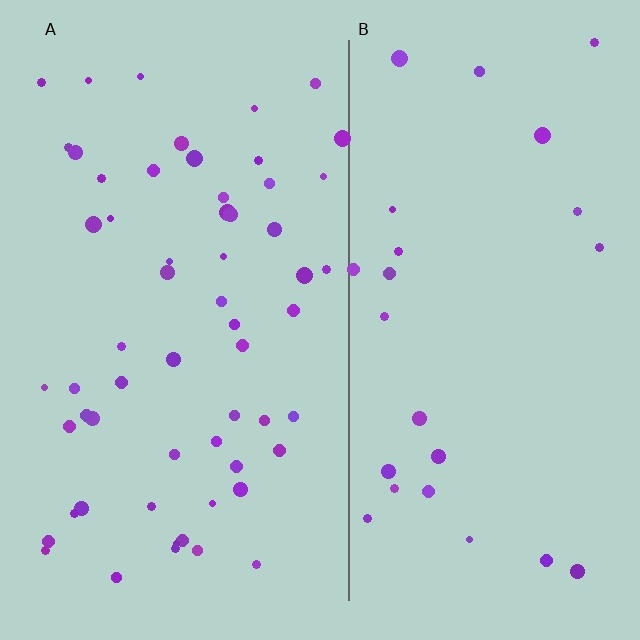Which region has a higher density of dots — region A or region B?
A (the left).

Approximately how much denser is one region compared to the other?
Approximately 2.4× — region A over region B.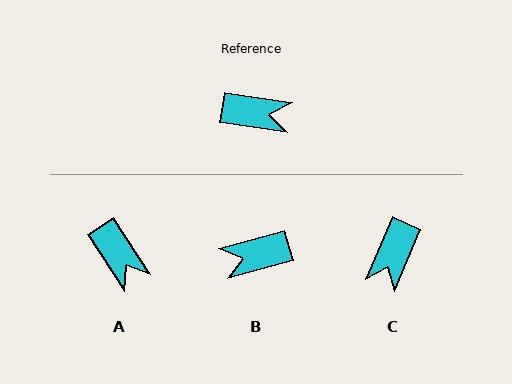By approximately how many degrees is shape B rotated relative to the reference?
Approximately 156 degrees clockwise.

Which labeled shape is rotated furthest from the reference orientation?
B, about 156 degrees away.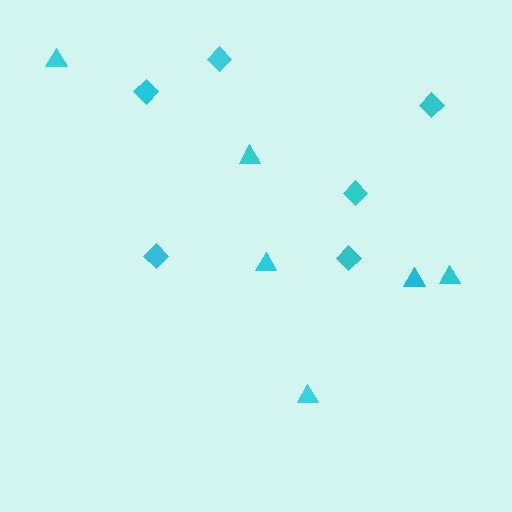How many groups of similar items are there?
There are 2 groups: one group of diamonds (6) and one group of triangles (6).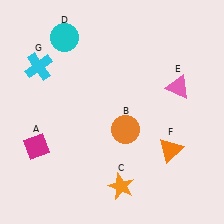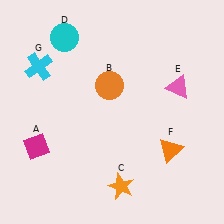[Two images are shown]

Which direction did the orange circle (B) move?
The orange circle (B) moved up.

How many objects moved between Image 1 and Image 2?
1 object moved between the two images.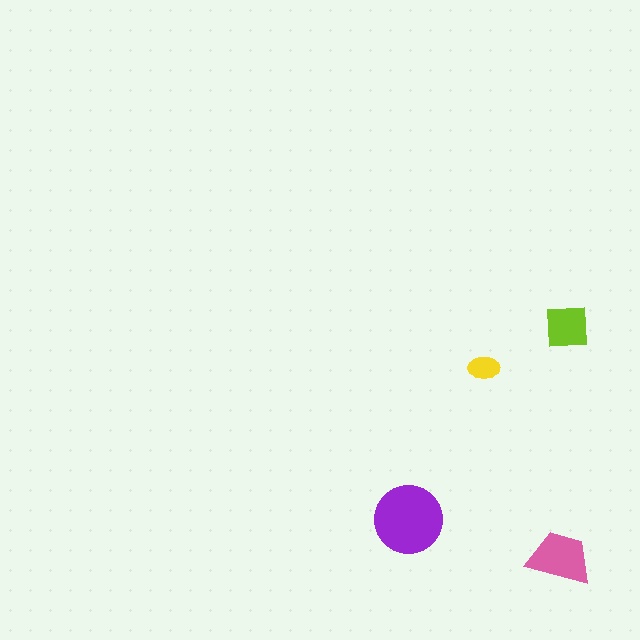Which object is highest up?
The lime square is topmost.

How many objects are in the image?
There are 4 objects in the image.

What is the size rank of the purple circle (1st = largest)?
1st.